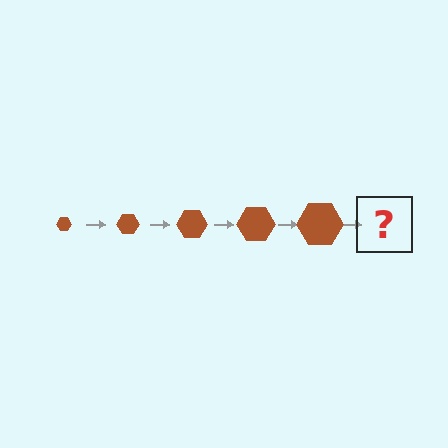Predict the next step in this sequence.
The next step is a brown hexagon, larger than the previous one.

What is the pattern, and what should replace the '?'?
The pattern is that the hexagon gets progressively larger each step. The '?' should be a brown hexagon, larger than the previous one.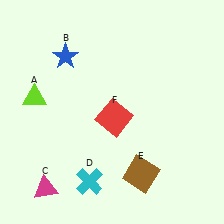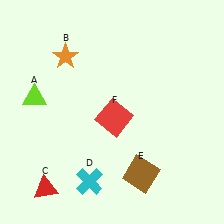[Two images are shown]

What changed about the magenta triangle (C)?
In Image 1, C is magenta. In Image 2, it changed to red.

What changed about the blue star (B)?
In Image 1, B is blue. In Image 2, it changed to orange.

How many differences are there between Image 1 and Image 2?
There are 2 differences between the two images.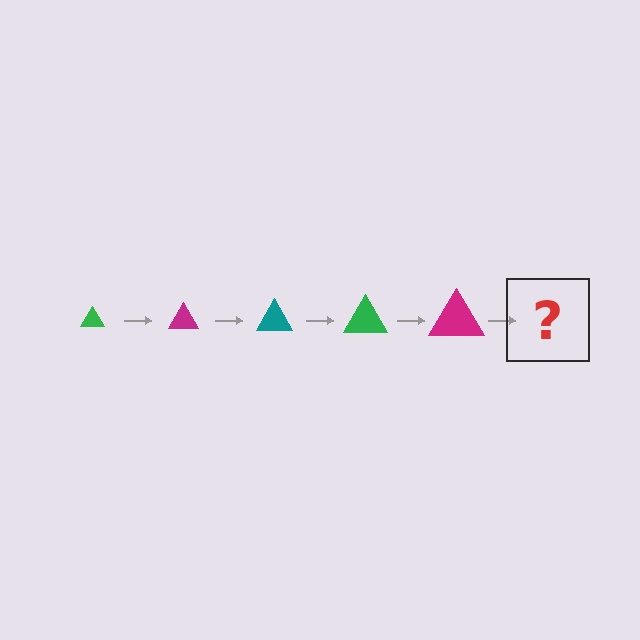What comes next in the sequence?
The next element should be a teal triangle, larger than the previous one.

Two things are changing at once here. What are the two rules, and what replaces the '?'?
The two rules are that the triangle grows larger each step and the color cycles through green, magenta, and teal. The '?' should be a teal triangle, larger than the previous one.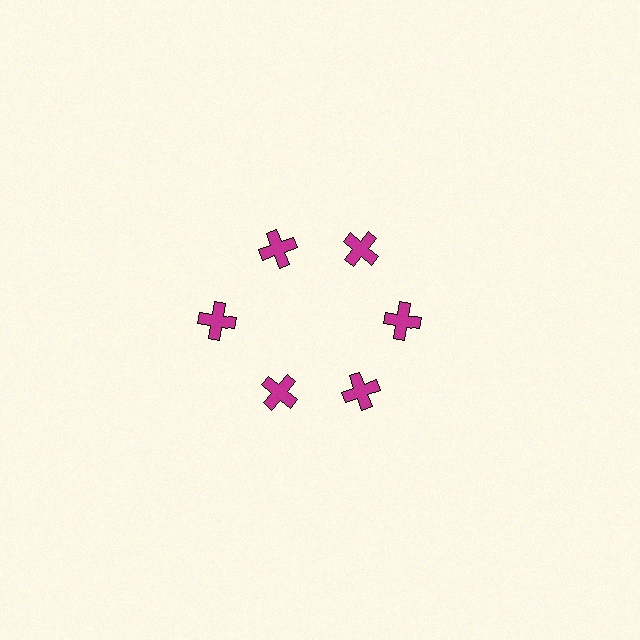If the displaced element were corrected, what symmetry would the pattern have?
It would have 6-fold rotational symmetry — the pattern would map onto itself every 60 degrees.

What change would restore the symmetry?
The symmetry would be restored by moving it inward, back onto the ring so that all 6 crosses sit at equal angles and equal distance from the center.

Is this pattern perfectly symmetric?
No. The 6 magenta crosses are arranged in a ring, but one element near the 9 o'clock position is pushed outward from the center, breaking the 6-fold rotational symmetry.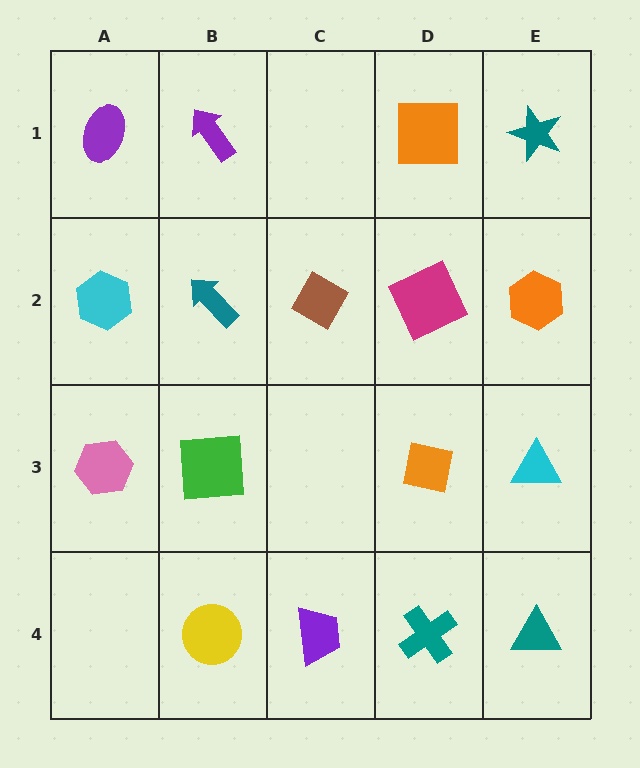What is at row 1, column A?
A purple ellipse.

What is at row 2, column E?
An orange hexagon.